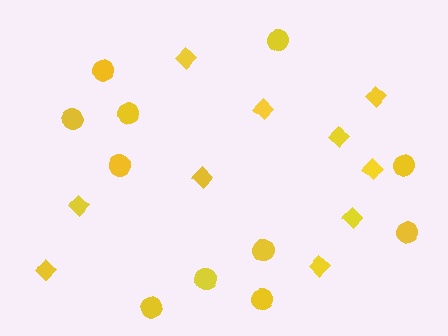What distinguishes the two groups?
There are 2 groups: one group of diamonds (10) and one group of circles (11).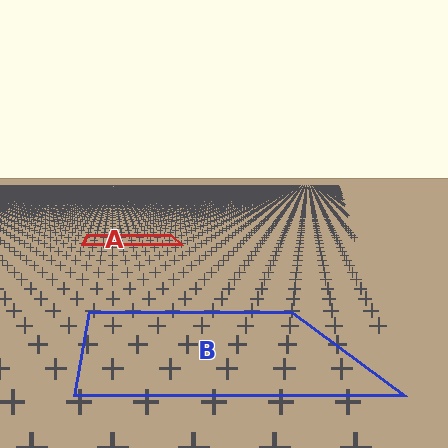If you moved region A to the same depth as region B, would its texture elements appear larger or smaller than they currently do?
They would appear larger. At a closer depth, the same texture elements are projected at a bigger on-screen size.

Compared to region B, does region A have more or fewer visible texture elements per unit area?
Region A has more texture elements per unit area — they are packed more densely because it is farther away.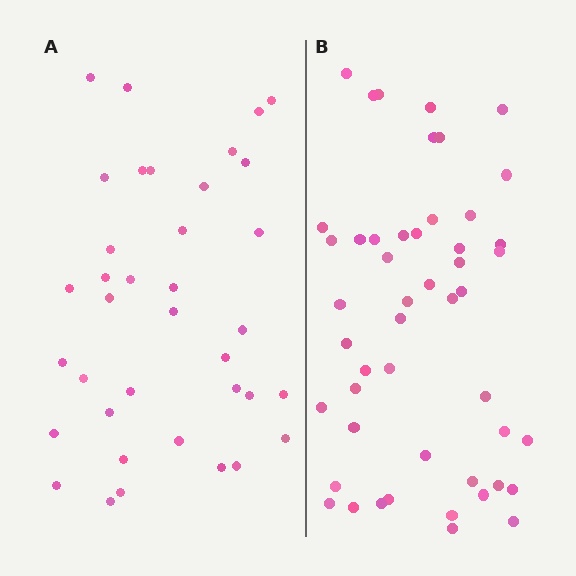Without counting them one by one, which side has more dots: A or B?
Region B (the right region) has more dots.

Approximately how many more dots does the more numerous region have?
Region B has roughly 12 or so more dots than region A.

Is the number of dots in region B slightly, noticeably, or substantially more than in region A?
Region B has noticeably more, but not dramatically so. The ratio is roughly 1.3 to 1.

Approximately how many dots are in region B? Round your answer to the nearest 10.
About 50 dots. (The exact count is 49, which rounds to 50.)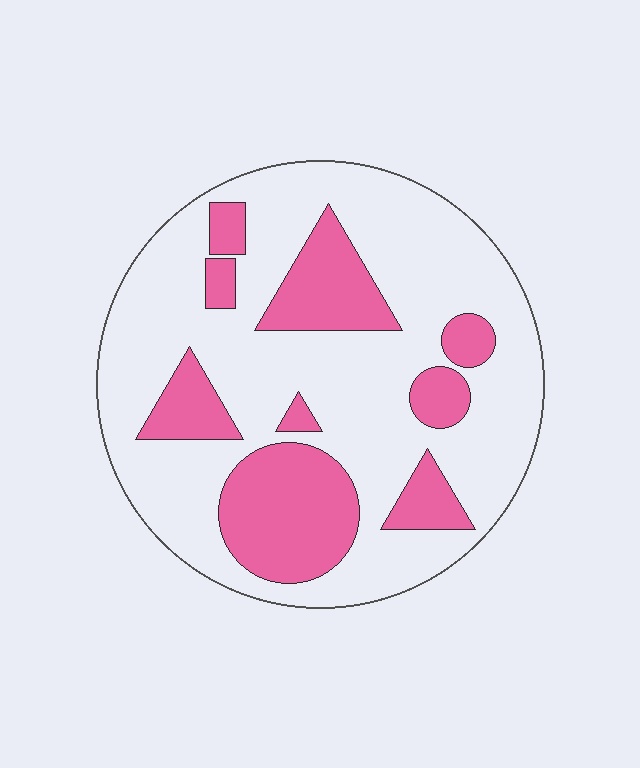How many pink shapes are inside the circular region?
9.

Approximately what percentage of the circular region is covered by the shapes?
Approximately 30%.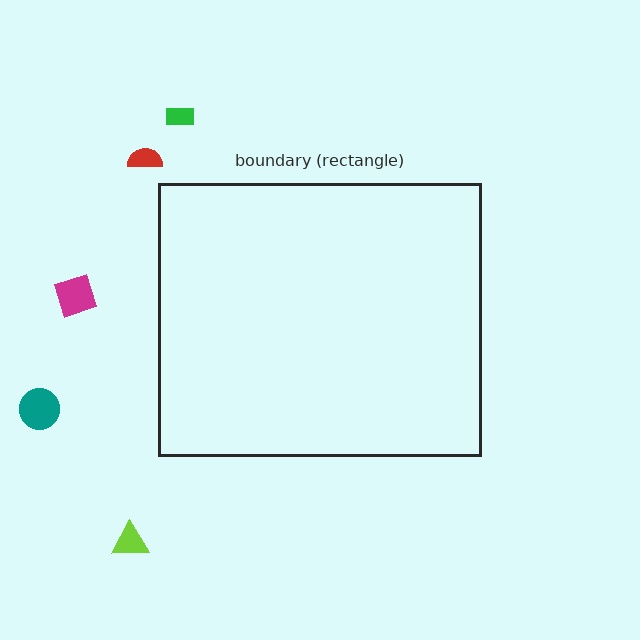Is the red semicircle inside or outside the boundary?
Outside.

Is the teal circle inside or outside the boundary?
Outside.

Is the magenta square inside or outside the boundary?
Outside.